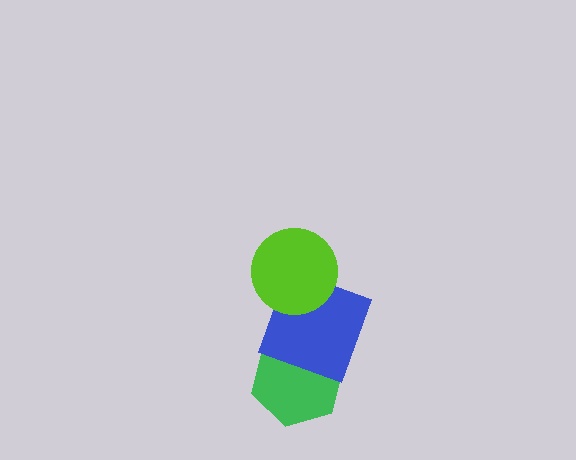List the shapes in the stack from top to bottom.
From top to bottom: the lime circle, the blue square, the green hexagon.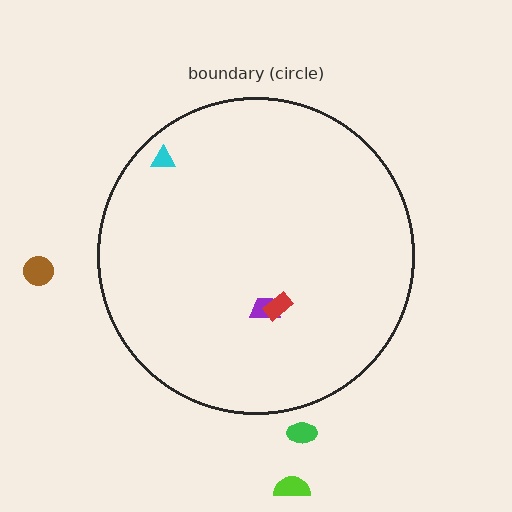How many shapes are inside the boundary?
3 inside, 3 outside.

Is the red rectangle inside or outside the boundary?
Inside.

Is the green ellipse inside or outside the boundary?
Outside.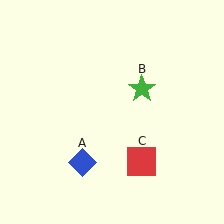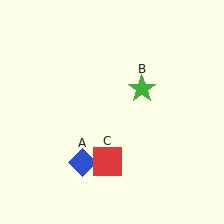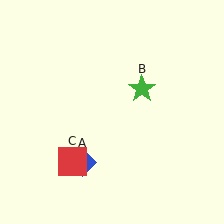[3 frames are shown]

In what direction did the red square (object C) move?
The red square (object C) moved left.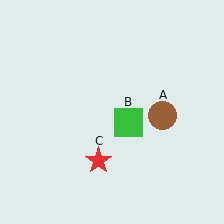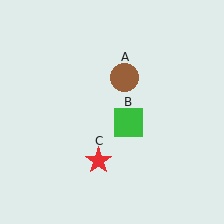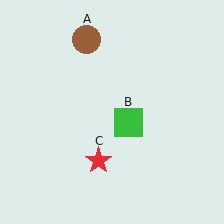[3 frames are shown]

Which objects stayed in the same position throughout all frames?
Green square (object B) and red star (object C) remained stationary.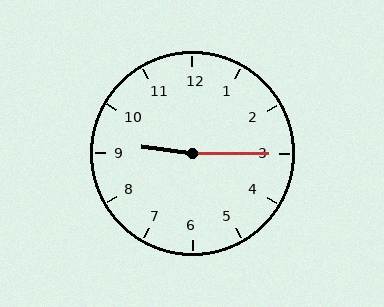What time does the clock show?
9:15.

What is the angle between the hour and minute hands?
Approximately 172 degrees.